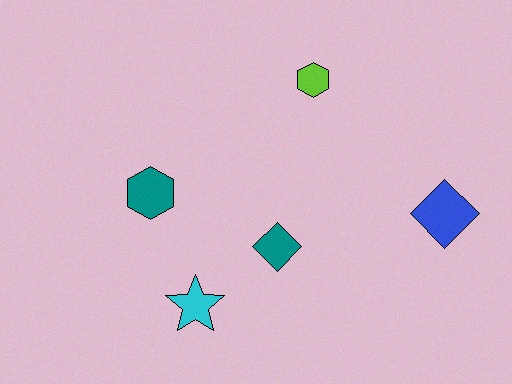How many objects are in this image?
There are 5 objects.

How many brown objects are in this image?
There are no brown objects.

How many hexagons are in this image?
There are 2 hexagons.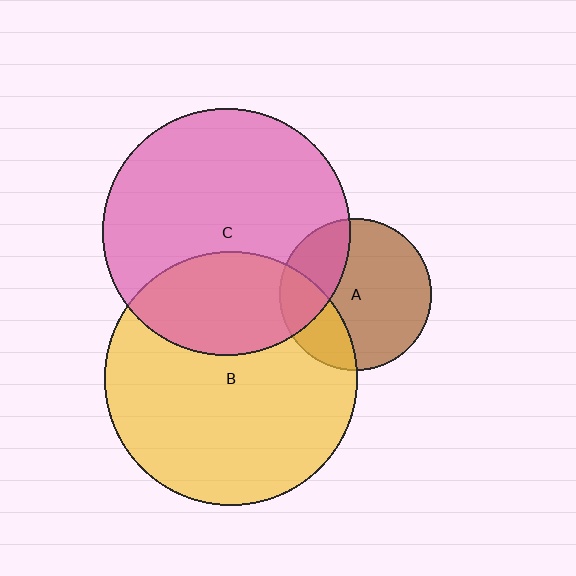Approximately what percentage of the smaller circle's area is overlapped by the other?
Approximately 30%.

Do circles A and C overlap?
Yes.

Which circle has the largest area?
Circle B (yellow).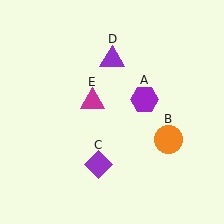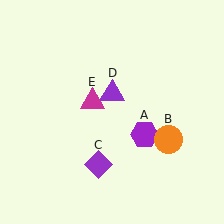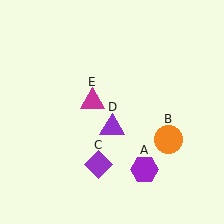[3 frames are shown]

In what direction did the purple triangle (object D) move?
The purple triangle (object D) moved down.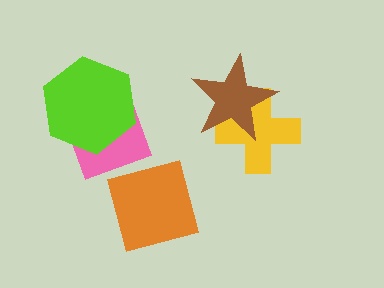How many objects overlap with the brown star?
1 object overlaps with the brown star.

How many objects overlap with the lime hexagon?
1 object overlaps with the lime hexagon.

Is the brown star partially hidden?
No, no other shape covers it.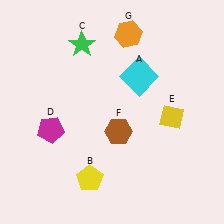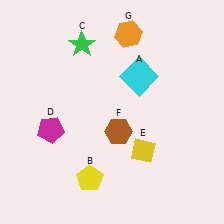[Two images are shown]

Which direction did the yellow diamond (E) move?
The yellow diamond (E) moved down.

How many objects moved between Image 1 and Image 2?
1 object moved between the two images.